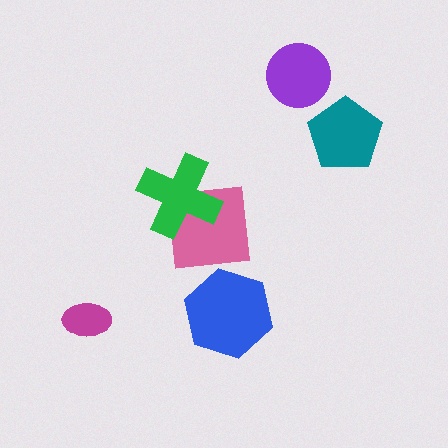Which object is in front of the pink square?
The green cross is in front of the pink square.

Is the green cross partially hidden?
No, no other shape covers it.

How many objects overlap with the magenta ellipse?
0 objects overlap with the magenta ellipse.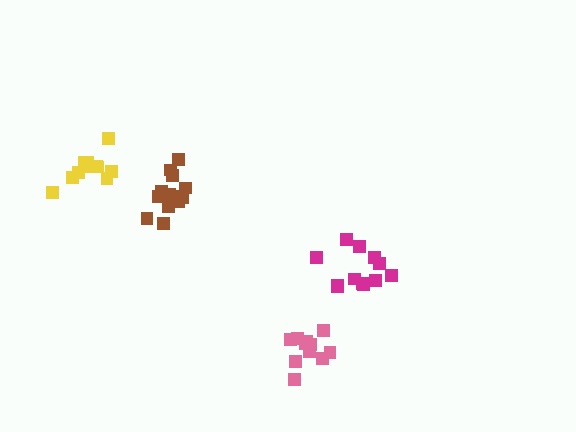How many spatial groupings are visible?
There are 4 spatial groupings.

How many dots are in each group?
Group 1: 12 dots, Group 2: 11 dots, Group 3: 13 dots, Group 4: 12 dots (48 total).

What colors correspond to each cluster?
The clusters are colored: pink, yellow, brown, magenta.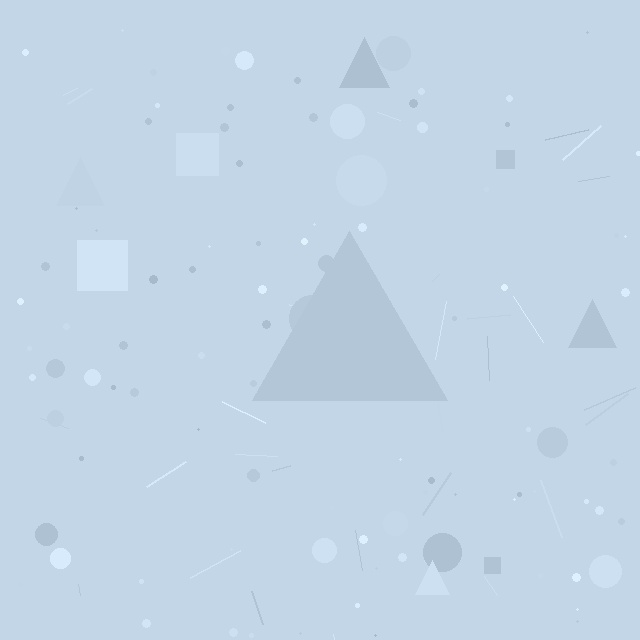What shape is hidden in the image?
A triangle is hidden in the image.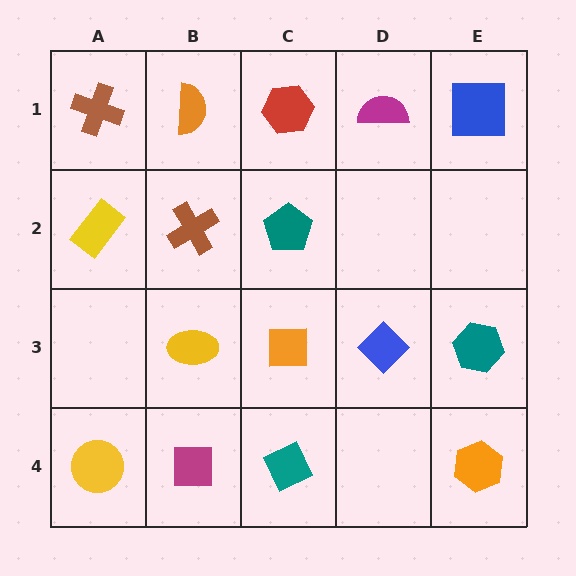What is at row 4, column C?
A teal diamond.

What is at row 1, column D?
A magenta semicircle.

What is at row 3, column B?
A yellow ellipse.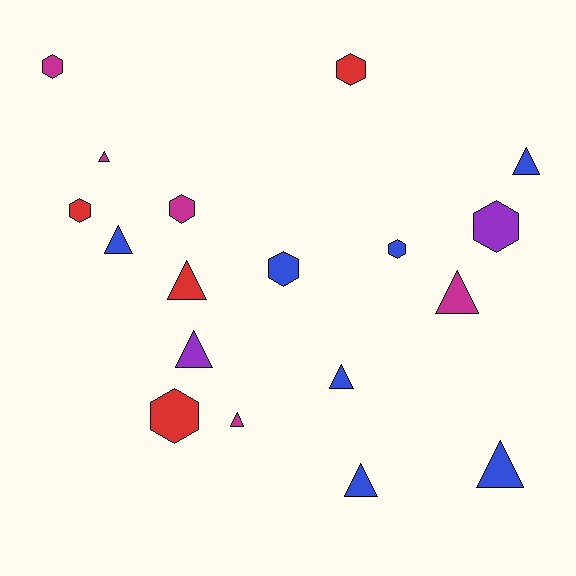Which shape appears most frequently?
Triangle, with 10 objects.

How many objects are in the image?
There are 18 objects.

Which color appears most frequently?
Blue, with 7 objects.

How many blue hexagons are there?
There are 2 blue hexagons.